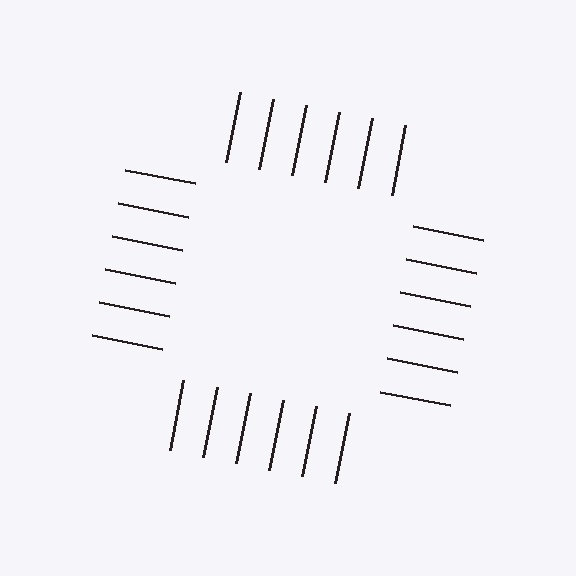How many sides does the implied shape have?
4 sides — the line-ends trace a square.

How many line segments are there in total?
24 — 6 along each of the 4 edges.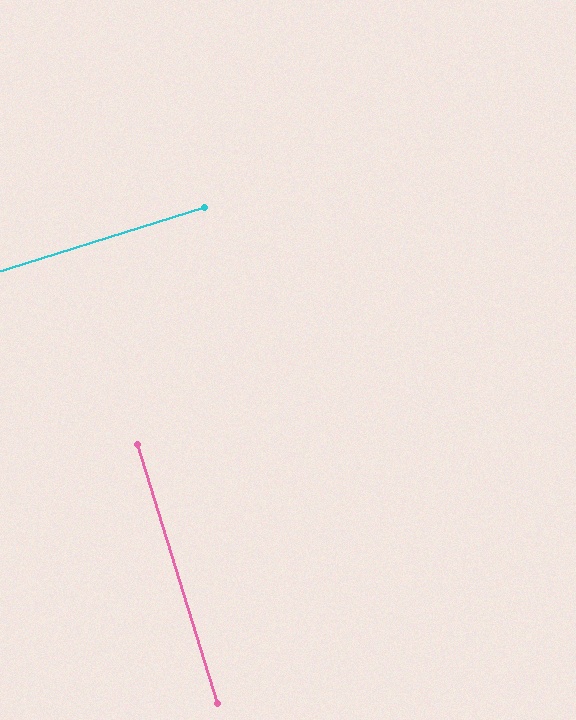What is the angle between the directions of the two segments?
Approximately 90 degrees.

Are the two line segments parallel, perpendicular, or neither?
Perpendicular — they meet at approximately 90°.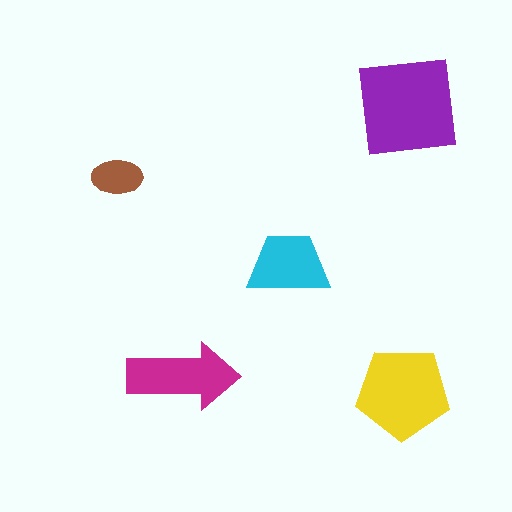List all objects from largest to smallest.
The purple square, the yellow pentagon, the magenta arrow, the cyan trapezoid, the brown ellipse.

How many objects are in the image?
There are 5 objects in the image.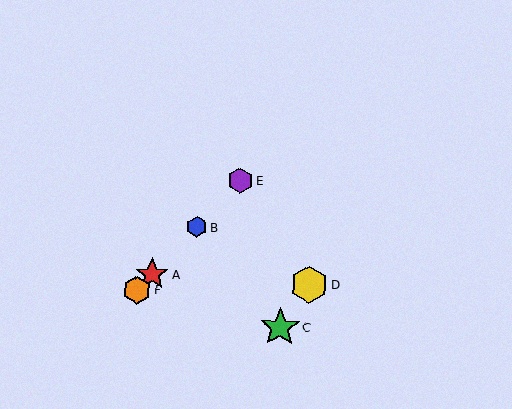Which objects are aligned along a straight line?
Objects A, B, E, F are aligned along a straight line.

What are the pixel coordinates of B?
Object B is at (197, 227).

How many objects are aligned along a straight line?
4 objects (A, B, E, F) are aligned along a straight line.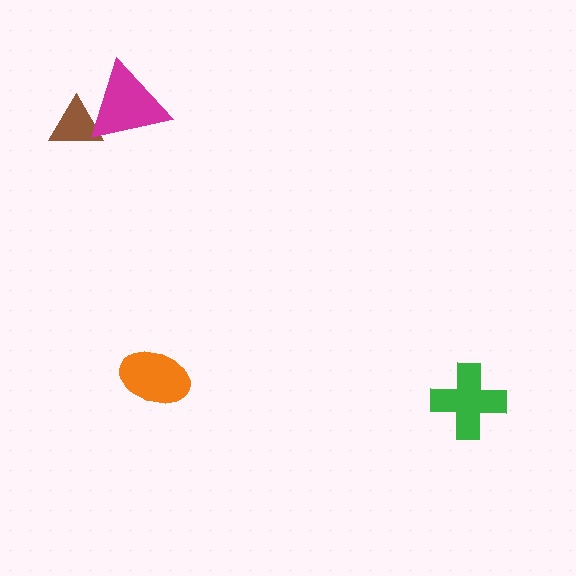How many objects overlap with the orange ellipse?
0 objects overlap with the orange ellipse.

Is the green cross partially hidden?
No, no other shape covers it.